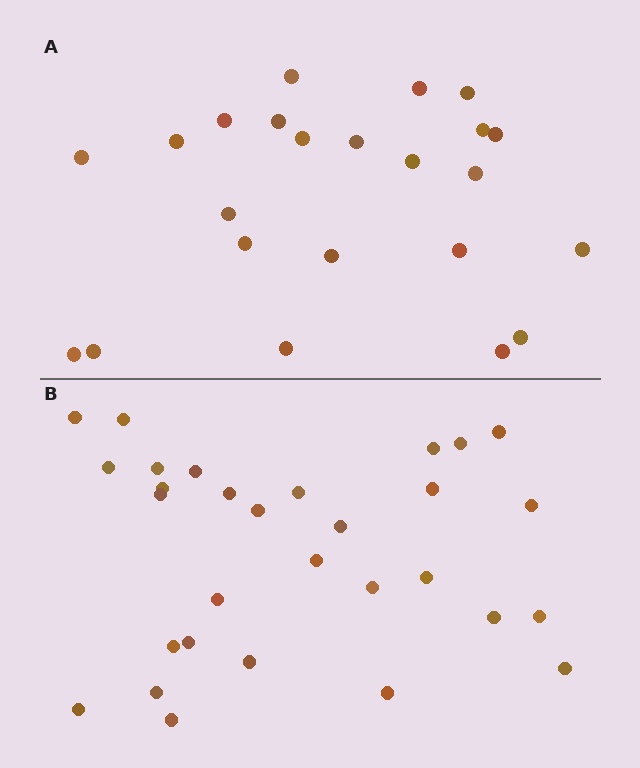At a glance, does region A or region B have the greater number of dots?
Region B (the bottom region) has more dots.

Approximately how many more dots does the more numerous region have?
Region B has roughly 8 or so more dots than region A.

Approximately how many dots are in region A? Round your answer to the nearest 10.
About 20 dots. (The exact count is 23, which rounds to 20.)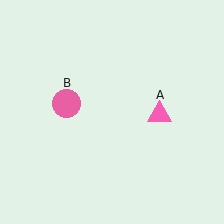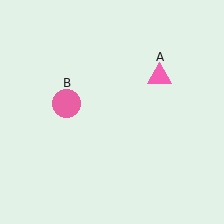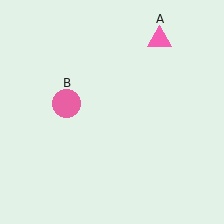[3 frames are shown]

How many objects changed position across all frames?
1 object changed position: pink triangle (object A).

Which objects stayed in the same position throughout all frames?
Pink circle (object B) remained stationary.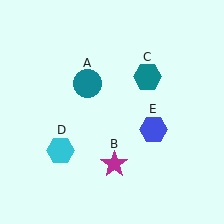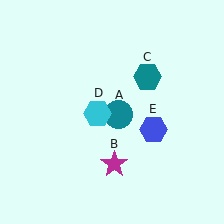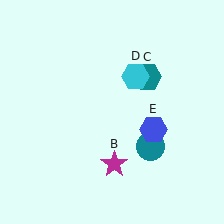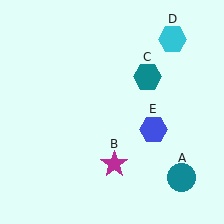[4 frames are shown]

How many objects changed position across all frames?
2 objects changed position: teal circle (object A), cyan hexagon (object D).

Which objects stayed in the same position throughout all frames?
Magenta star (object B) and teal hexagon (object C) and blue hexagon (object E) remained stationary.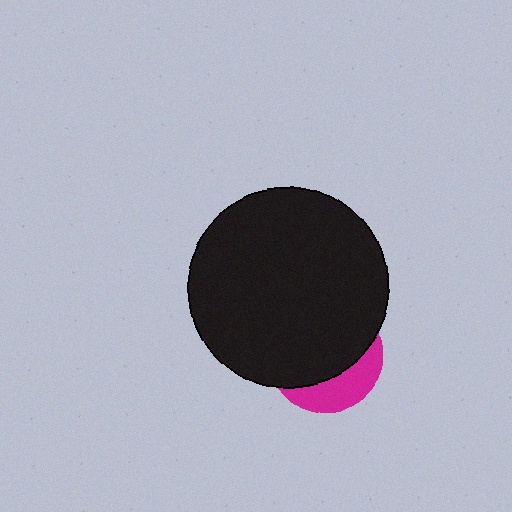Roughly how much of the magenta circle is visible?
A small part of it is visible (roughly 30%).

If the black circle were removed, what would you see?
You would see the complete magenta circle.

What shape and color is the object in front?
The object in front is a black circle.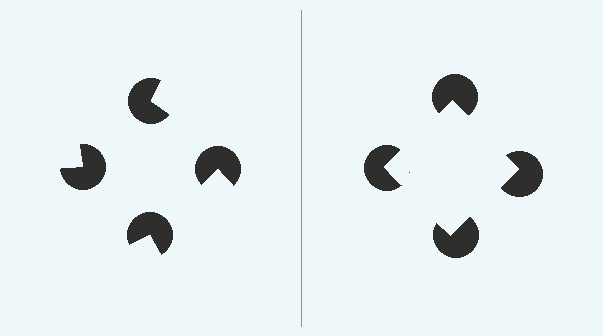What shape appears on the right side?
An illusory square.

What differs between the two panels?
The pac-man discs are positioned identically on both sides; only the wedge orientations differ. On the right they align to a square; on the left they are misaligned.